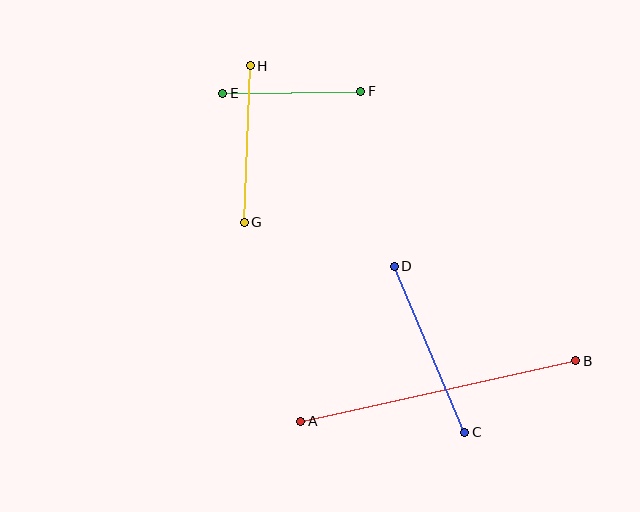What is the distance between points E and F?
The distance is approximately 138 pixels.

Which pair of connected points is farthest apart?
Points A and B are farthest apart.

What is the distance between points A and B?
The distance is approximately 282 pixels.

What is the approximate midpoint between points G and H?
The midpoint is at approximately (247, 144) pixels.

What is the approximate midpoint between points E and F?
The midpoint is at approximately (292, 92) pixels.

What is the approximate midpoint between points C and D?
The midpoint is at approximately (429, 349) pixels.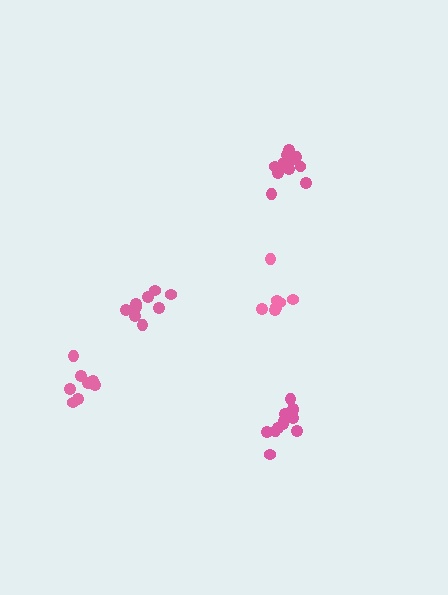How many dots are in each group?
Group 1: 12 dots, Group 2: 12 dots, Group 3: 9 dots, Group 4: 9 dots, Group 5: 7 dots (49 total).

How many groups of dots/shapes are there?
There are 5 groups.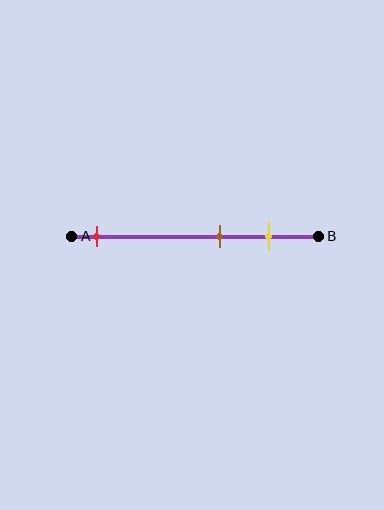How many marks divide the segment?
There are 3 marks dividing the segment.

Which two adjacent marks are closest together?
The brown and yellow marks are the closest adjacent pair.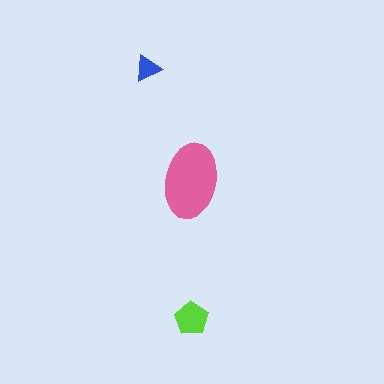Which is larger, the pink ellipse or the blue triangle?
The pink ellipse.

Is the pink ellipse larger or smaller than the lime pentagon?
Larger.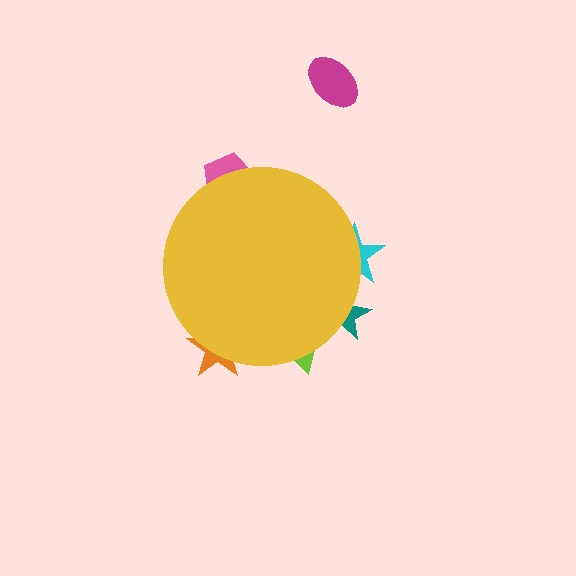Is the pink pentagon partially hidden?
Yes, the pink pentagon is partially hidden behind the yellow circle.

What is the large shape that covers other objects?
A yellow circle.